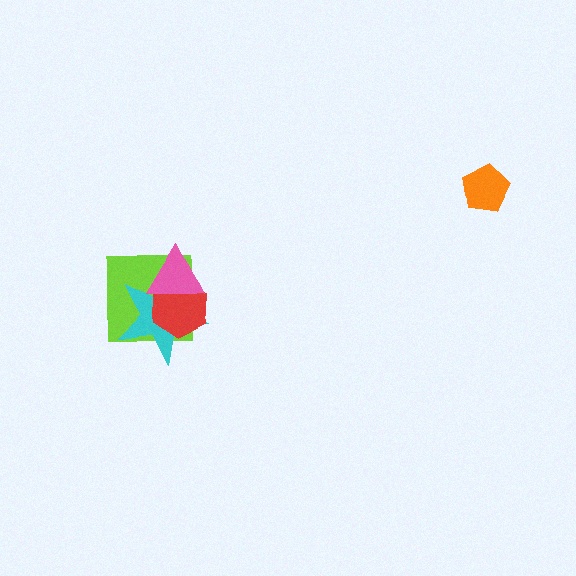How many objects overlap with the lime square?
3 objects overlap with the lime square.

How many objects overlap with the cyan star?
3 objects overlap with the cyan star.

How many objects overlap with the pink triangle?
3 objects overlap with the pink triangle.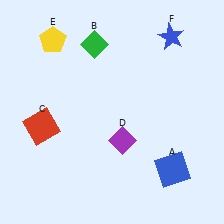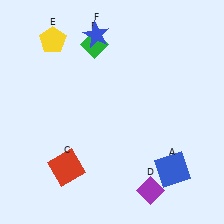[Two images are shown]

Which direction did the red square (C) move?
The red square (C) moved down.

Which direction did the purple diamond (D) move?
The purple diamond (D) moved down.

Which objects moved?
The objects that moved are: the red square (C), the purple diamond (D), the blue star (F).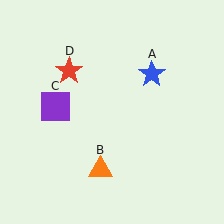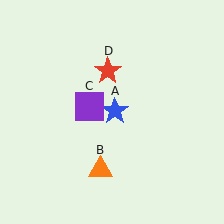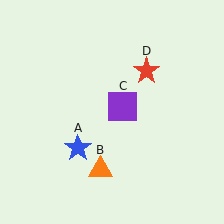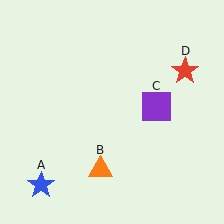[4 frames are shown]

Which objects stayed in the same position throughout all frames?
Orange triangle (object B) remained stationary.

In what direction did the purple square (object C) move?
The purple square (object C) moved right.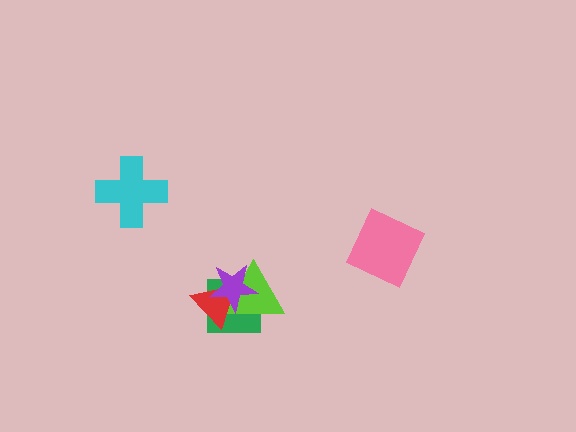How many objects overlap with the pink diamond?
0 objects overlap with the pink diamond.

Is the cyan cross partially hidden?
No, no other shape covers it.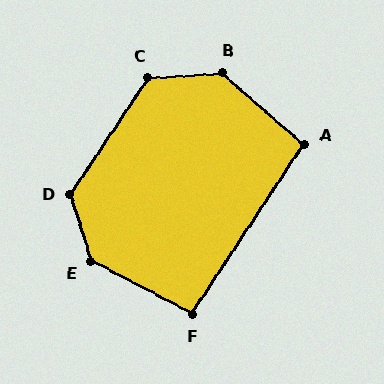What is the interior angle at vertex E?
Approximately 136 degrees (obtuse).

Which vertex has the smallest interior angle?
F, at approximately 96 degrees.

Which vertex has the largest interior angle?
B, at approximately 136 degrees.